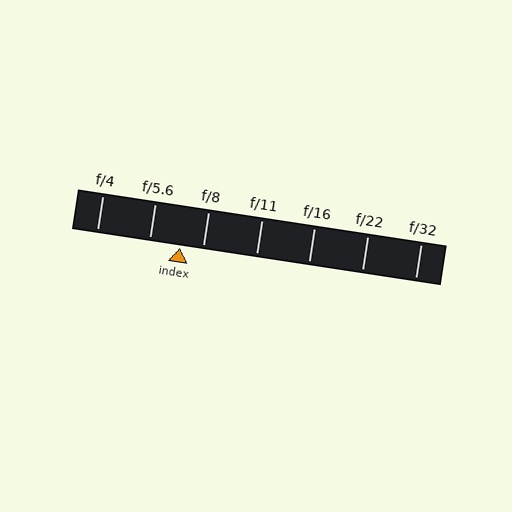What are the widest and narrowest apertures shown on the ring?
The widest aperture shown is f/4 and the narrowest is f/32.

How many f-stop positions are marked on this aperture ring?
There are 7 f-stop positions marked.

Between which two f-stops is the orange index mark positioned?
The index mark is between f/5.6 and f/8.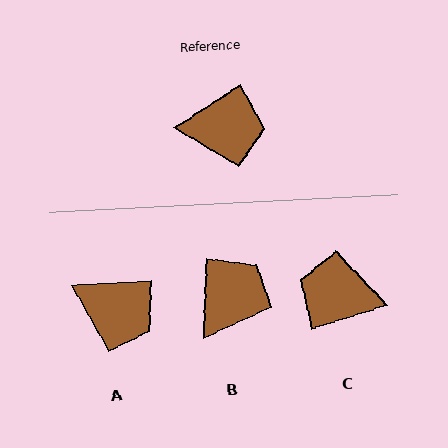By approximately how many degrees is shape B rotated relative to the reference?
Approximately 55 degrees counter-clockwise.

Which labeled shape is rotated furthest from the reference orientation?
C, about 164 degrees away.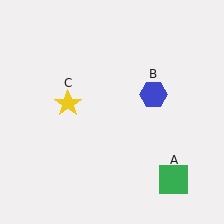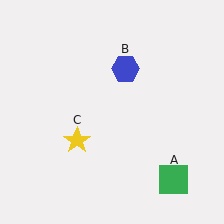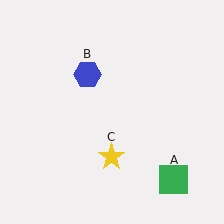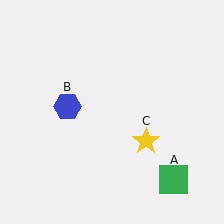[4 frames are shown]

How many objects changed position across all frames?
2 objects changed position: blue hexagon (object B), yellow star (object C).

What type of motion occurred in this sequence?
The blue hexagon (object B), yellow star (object C) rotated counterclockwise around the center of the scene.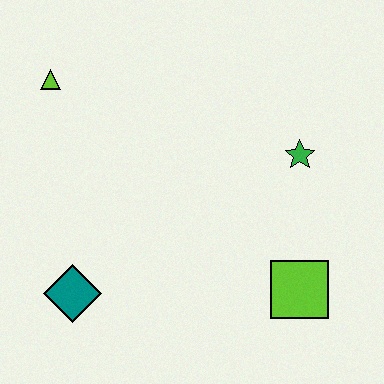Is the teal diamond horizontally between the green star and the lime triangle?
Yes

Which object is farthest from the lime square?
The lime triangle is farthest from the lime square.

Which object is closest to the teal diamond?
The lime triangle is closest to the teal diamond.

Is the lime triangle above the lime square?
Yes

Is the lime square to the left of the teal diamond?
No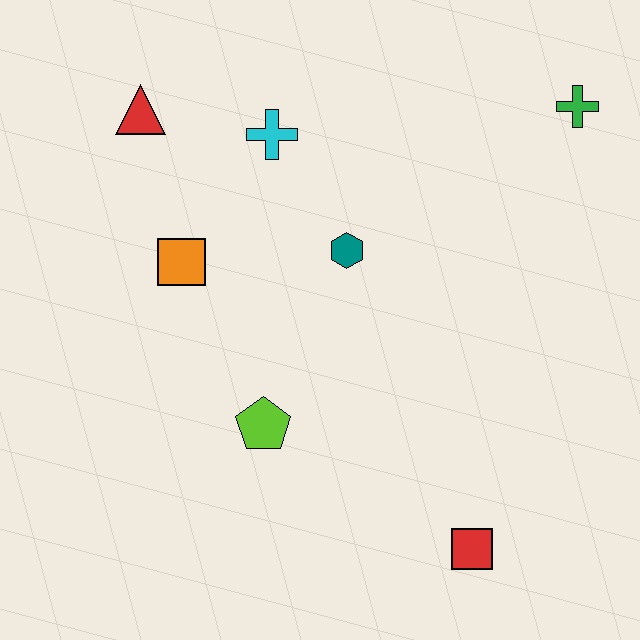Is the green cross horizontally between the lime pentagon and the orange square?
No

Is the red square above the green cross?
No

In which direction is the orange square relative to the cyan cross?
The orange square is below the cyan cross.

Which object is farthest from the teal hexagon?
The red square is farthest from the teal hexagon.